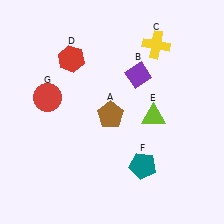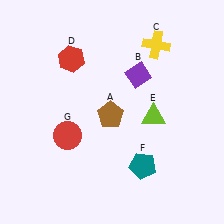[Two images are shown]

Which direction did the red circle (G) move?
The red circle (G) moved down.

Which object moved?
The red circle (G) moved down.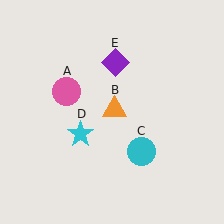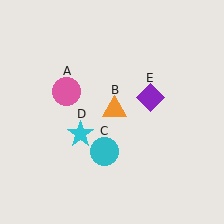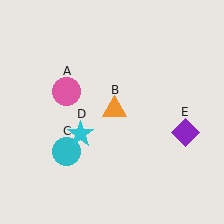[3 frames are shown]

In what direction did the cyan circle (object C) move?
The cyan circle (object C) moved left.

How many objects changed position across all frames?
2 objects changed position: cyan circle (object C), purple diamond (object E).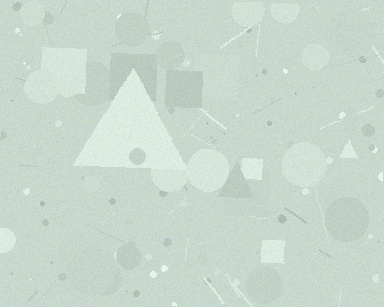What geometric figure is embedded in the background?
A triangle is embedded in the background.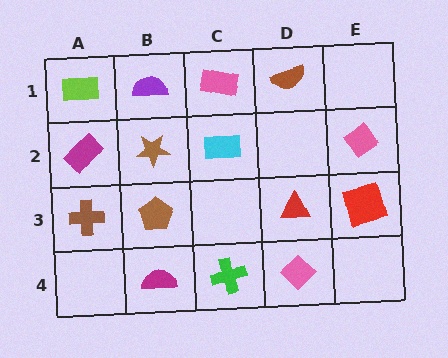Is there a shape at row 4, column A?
No, that cell is empty.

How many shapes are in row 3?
4 shapes.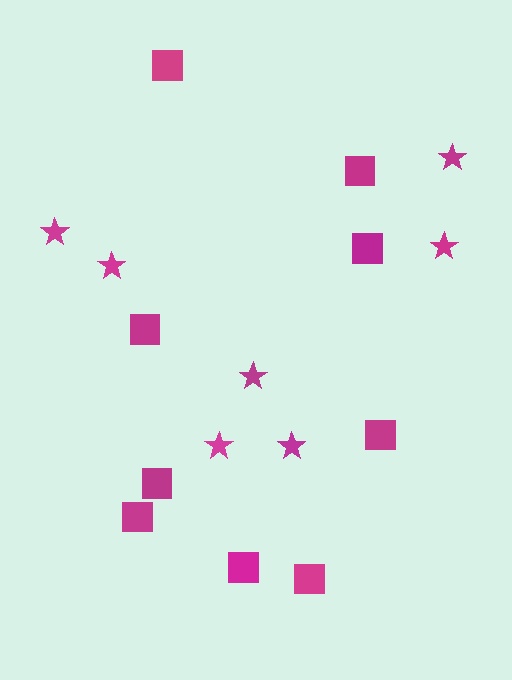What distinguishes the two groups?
There are 2 groups: one group of stars (7) and one group of squares (9).